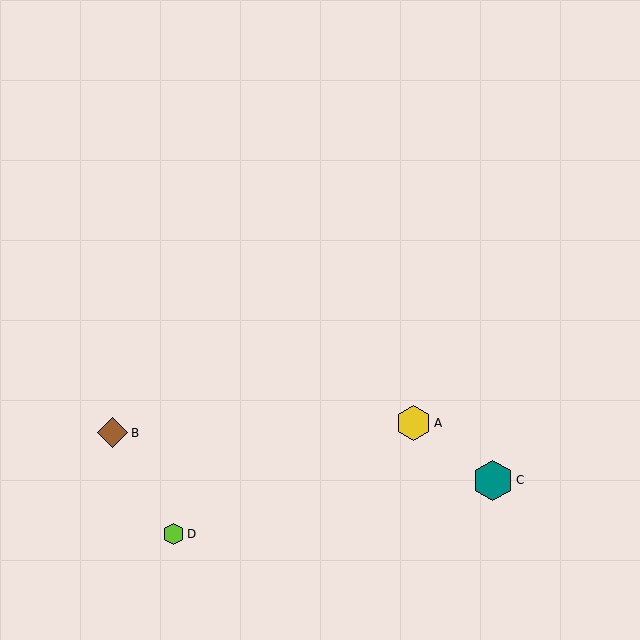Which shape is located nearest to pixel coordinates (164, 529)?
The lime hexagon (labeled D) at (174, 534) is nearest to that location.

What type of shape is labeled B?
Shape B is a brown diamond.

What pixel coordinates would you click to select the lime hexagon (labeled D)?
Click at (174, 534) to select the lime hexagon D.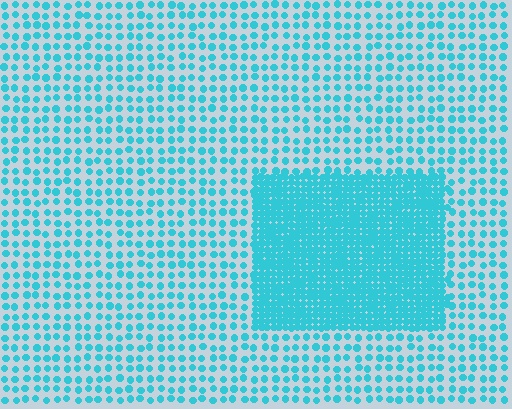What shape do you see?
I see a rectangle.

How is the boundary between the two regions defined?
The boundary is defined by a change in element density (approximately 3.0x ratio). All elements are the same color, size, and shape.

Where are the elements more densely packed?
The elements are more densely packed inside the rectangle boundary.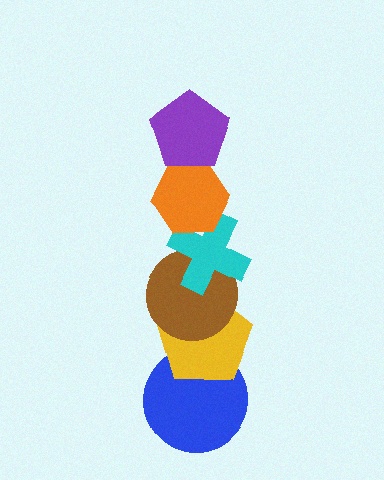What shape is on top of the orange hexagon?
The purple pentagon is on top of the orange hexagon.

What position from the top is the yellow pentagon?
The yellow pentagon is 5th from the top.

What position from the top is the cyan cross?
The cyan cross is 3rd from the top.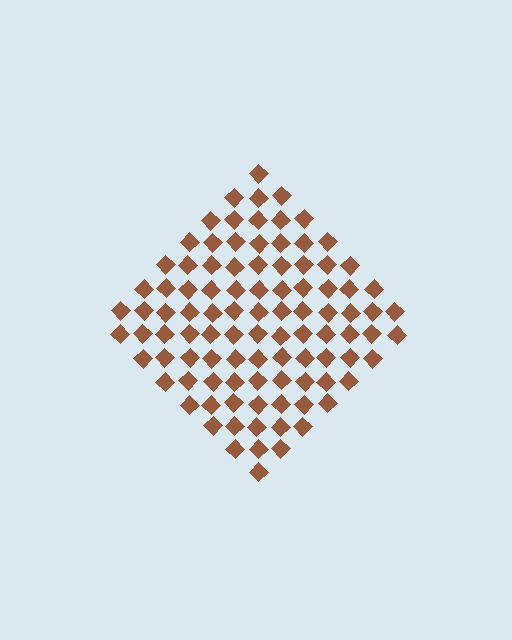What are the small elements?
The small elements are diamonds.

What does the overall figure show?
The overall figure shows a diamond.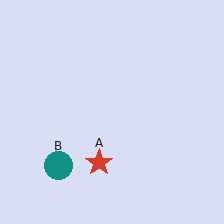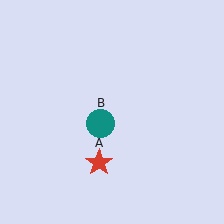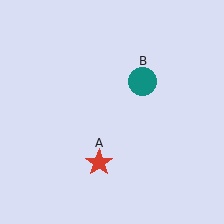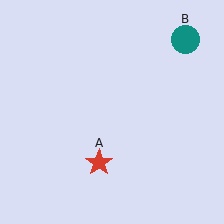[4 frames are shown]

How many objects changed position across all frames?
1 object changed position: teal circle (object B).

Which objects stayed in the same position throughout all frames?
Red star (object A) remained stationary.